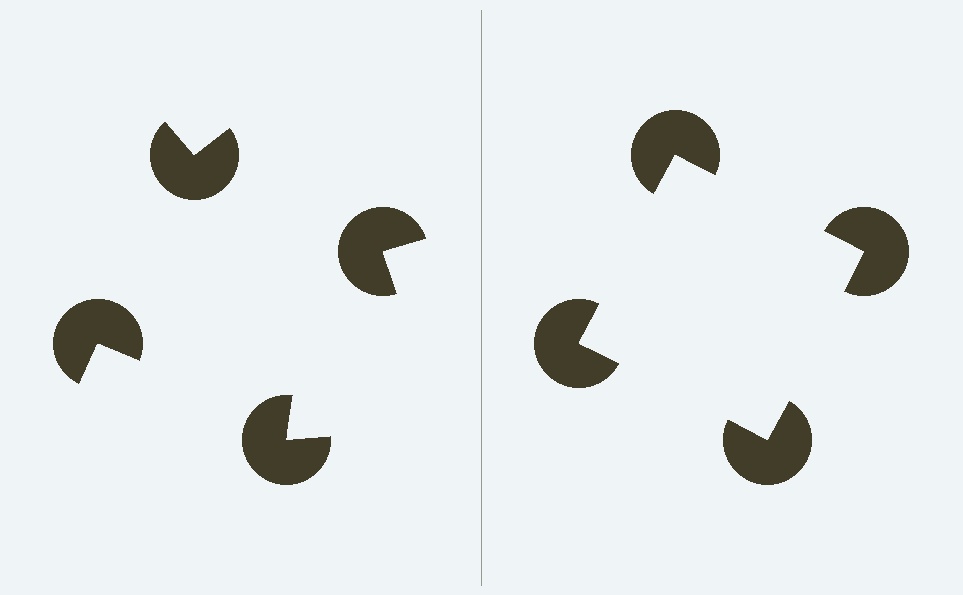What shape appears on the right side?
An illusory square.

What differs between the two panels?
The pac-man discs are positioned identically on both sides; only the wedge orientations differ. On the right they align to a square; on the left they are misaligned.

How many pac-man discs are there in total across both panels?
8 — 4 on each side.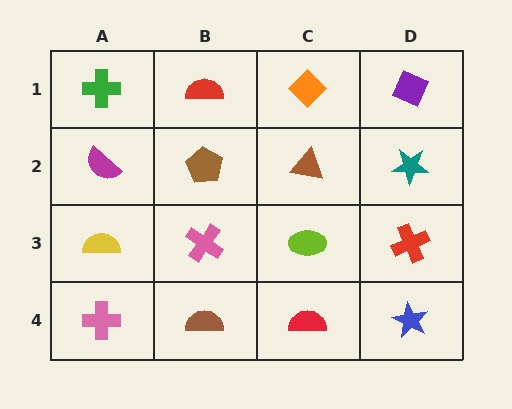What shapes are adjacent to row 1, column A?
A magenta semicircle (row 2, column A), a red semicircle (row 1, column B).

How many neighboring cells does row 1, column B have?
3.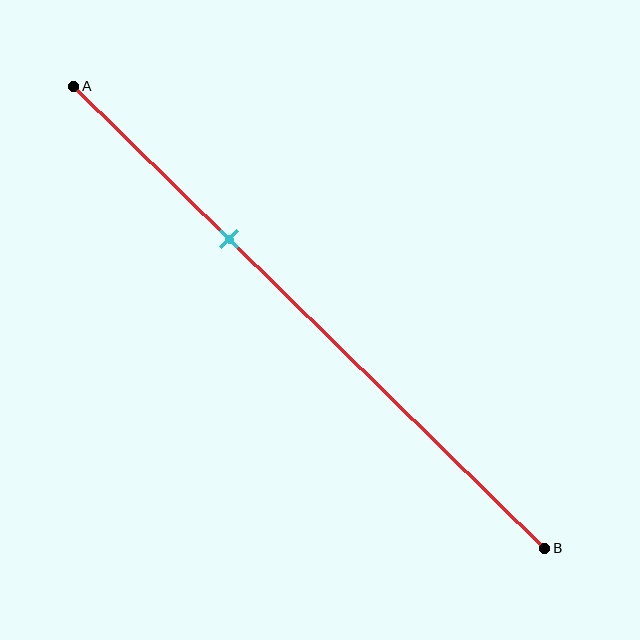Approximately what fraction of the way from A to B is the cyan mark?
The cyan mark is approximately 35% of the way from A to B.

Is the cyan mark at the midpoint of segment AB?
No, the mark is at about 35% from A, not at the 50% midpoint.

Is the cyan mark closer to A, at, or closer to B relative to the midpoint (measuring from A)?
The cyan mark is closer to point A than the midpoint of segment AB.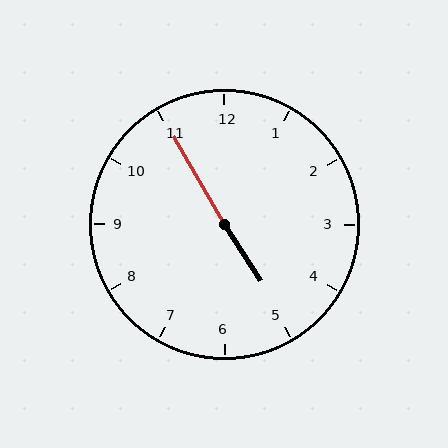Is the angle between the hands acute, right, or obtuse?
It is obtuse.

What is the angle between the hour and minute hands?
Approximately 178 degrees.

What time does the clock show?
4:55.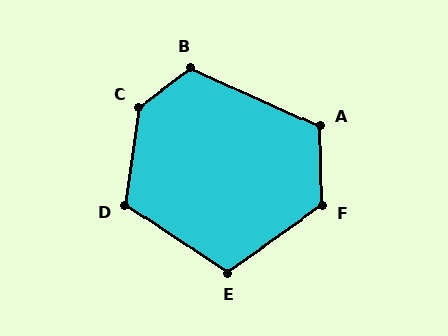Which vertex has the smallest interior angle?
E, at approximately 111 degrees.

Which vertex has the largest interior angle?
C, at approximately 134 degrees.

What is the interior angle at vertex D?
Approximately 116 degrees (obtuse).